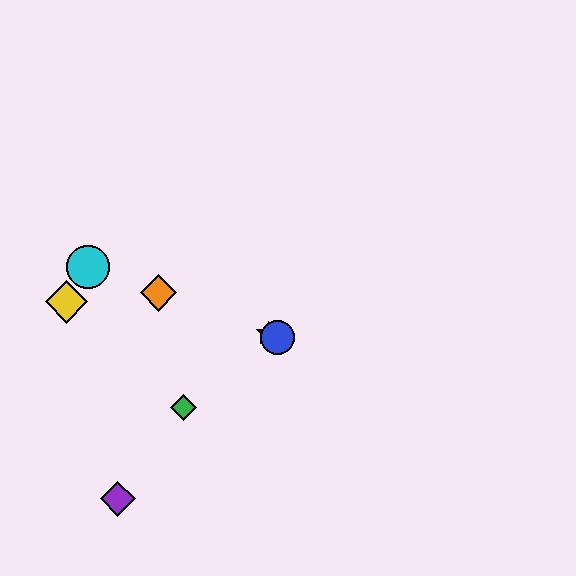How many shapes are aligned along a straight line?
4 shapes (the red star, the blue circle, the orange diamond, the cyan circle) are aligned along a straight line.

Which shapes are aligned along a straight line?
The red star, the blue circle, the orange diamond, the cyan circle are aligned along a straight line.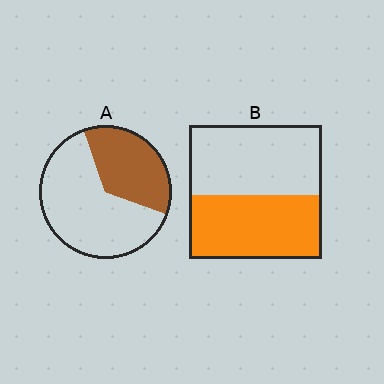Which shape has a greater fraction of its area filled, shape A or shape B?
Shape B.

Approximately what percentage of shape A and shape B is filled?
A is approximately 35% and B is approximately 50%.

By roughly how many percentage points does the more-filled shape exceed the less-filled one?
By roughly 10 percentage points (B over A).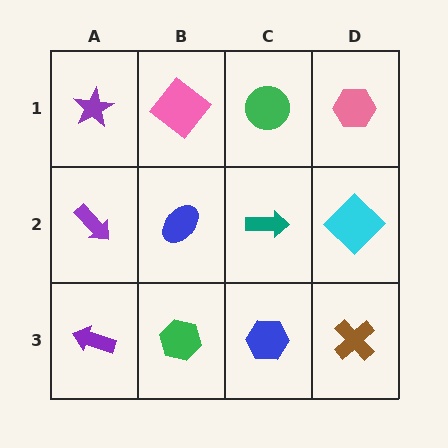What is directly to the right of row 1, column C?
A pink hexagon.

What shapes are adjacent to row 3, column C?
A teal arrow (row 2, column C), a green hexagon (row 3, column B), a brown cross (row 3, column D).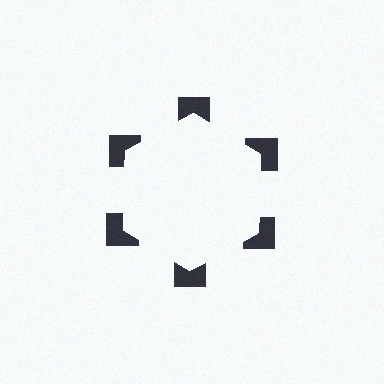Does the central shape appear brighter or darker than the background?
It typically appears slightly brighter than the background, even though no actual brightness change is drawn.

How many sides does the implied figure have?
6 sides.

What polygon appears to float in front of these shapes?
An illusory hexagon — its edges are inferred from the aligned wedge cuts in the notched squares, not physically drawn.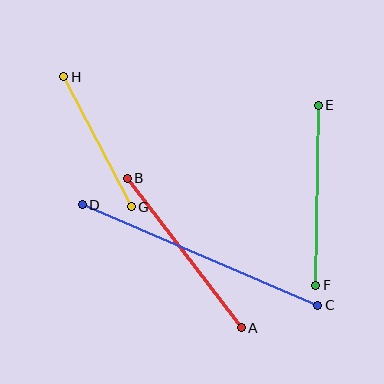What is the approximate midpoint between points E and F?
The midpoint is at approximately (317, 195) pixels.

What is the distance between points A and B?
The distance is approximately 188 pixels.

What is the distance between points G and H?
The distance is approximately 147 pixels.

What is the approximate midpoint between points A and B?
The midpoint is at approximately (184, 253) pixels.